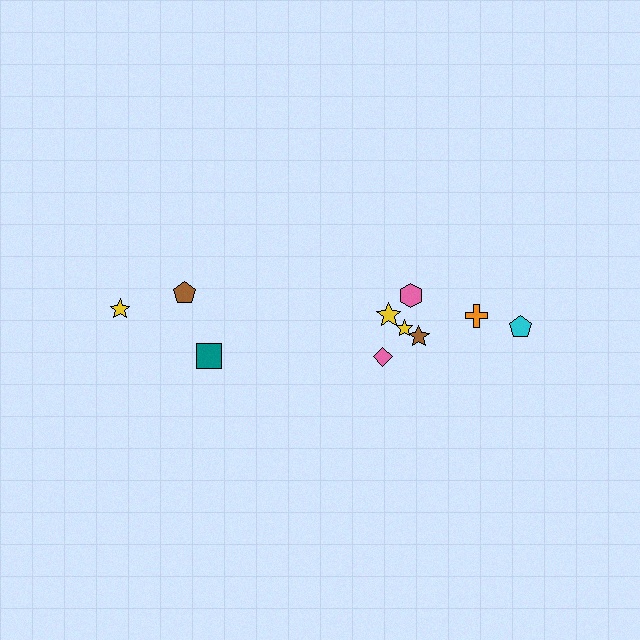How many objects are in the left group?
There are 3 objects.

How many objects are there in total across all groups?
There are 10 objects.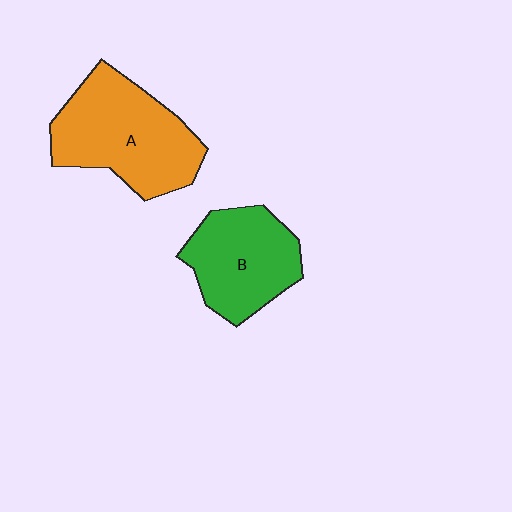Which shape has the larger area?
Shape A (orange).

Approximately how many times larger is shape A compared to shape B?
Approximately 1.3 times.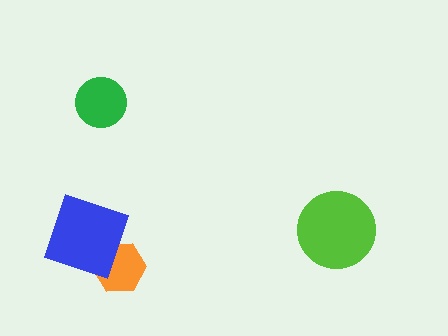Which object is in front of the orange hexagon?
The blue diamond is in front of the orange hexagon.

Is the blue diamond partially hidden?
No, no other shape covers it.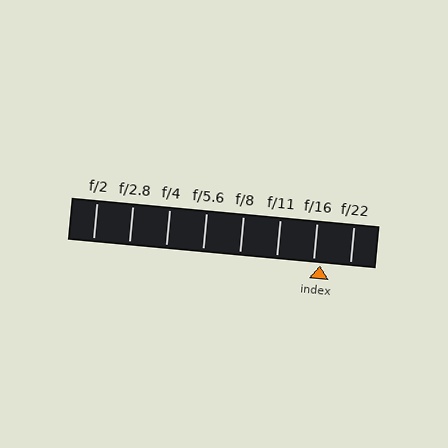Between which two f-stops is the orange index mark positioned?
The index mark is between f/16 and f/22.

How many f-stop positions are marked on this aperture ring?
There are 8 f-stop positions marked.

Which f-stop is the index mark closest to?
The index mark is closest to f/16.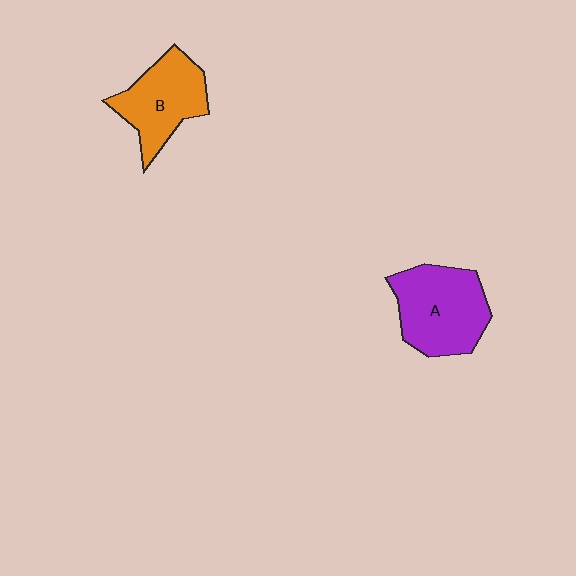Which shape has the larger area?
Shape A (purple).